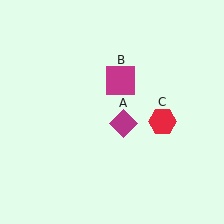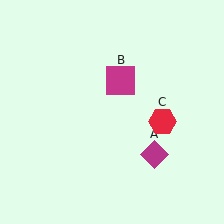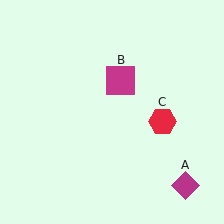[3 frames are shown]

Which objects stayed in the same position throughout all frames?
Magenta square (object B) and red hexagon (object C) remained stationary.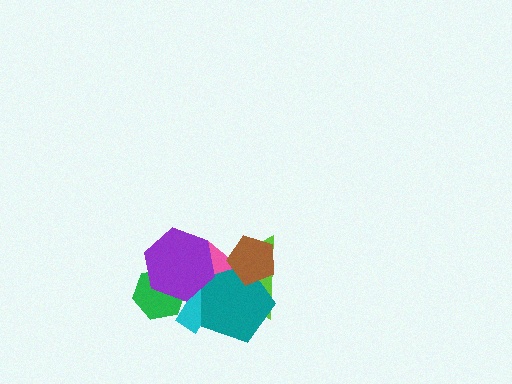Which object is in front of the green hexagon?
The purple hexagon is in front of the green hexagon.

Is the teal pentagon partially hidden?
Yes, it is partially covered by another shape.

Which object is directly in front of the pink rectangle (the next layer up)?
The teal pentagon is directly in front of the pink rectangle.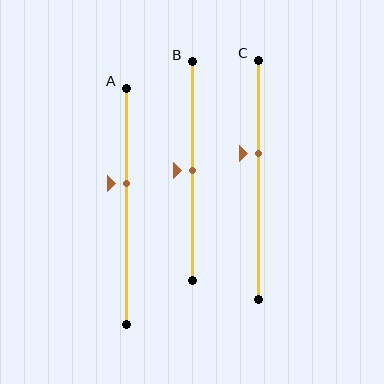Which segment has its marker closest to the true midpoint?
Segment B has its marker closest to the true midpoint.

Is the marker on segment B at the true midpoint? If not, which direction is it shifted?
Yes, the marker on segment B is at the true midpoint.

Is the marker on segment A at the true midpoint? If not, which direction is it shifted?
No, the marker on segment A is shifted upward by about 10% of the segment length.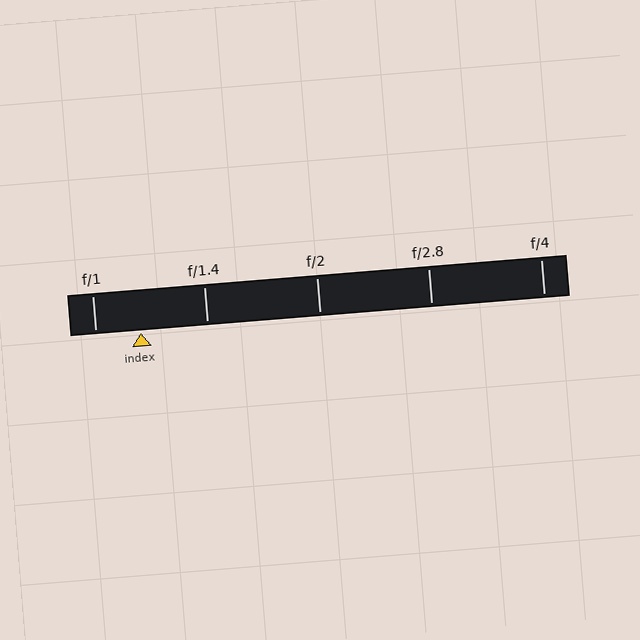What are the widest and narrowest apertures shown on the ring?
The widest aperture shown is f/1 and the narrowest is f/4.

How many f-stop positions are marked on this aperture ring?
There are 5 f-stop positions marked.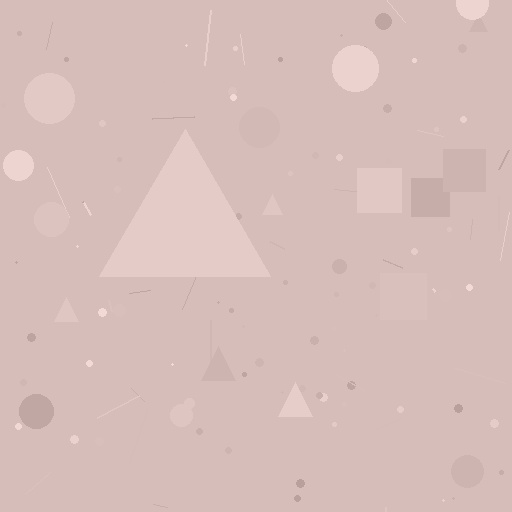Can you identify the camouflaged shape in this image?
The camouflaged shape is a triangle.